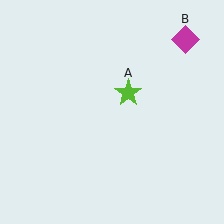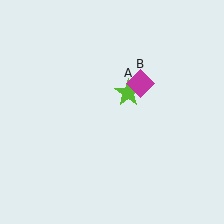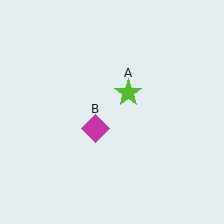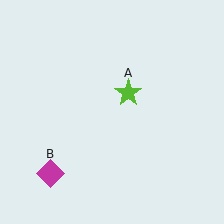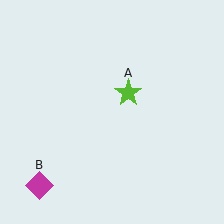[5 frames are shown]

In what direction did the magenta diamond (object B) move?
The magenta diamond (object B) moved down and to the left.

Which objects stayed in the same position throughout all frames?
Lime star (object A) remained stationary.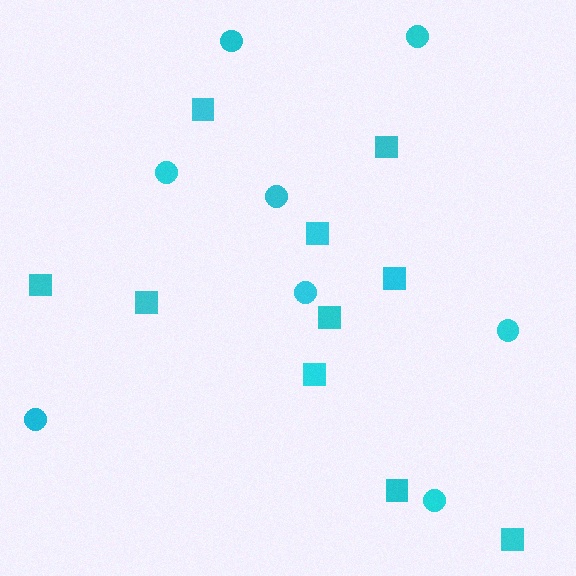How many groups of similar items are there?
There are 2 groups: one group of circles (8) and one group of squares (10).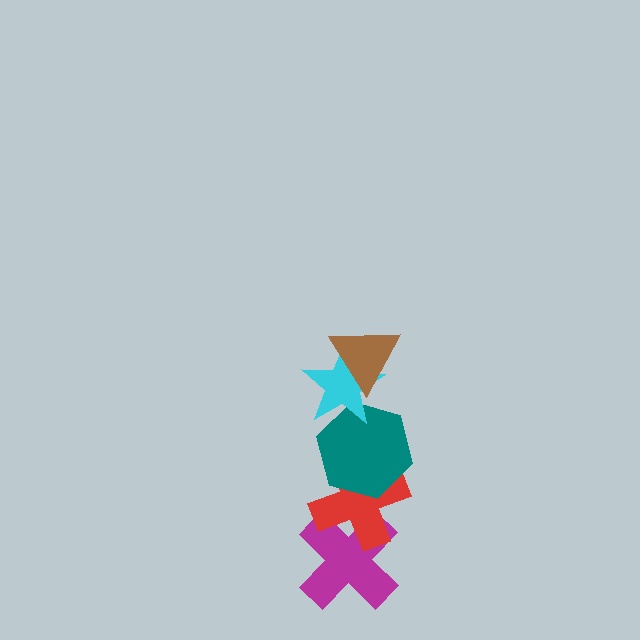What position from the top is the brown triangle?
The brown triangle is 1st from the top.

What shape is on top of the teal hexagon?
The cyan star is on top of the teal hexagon.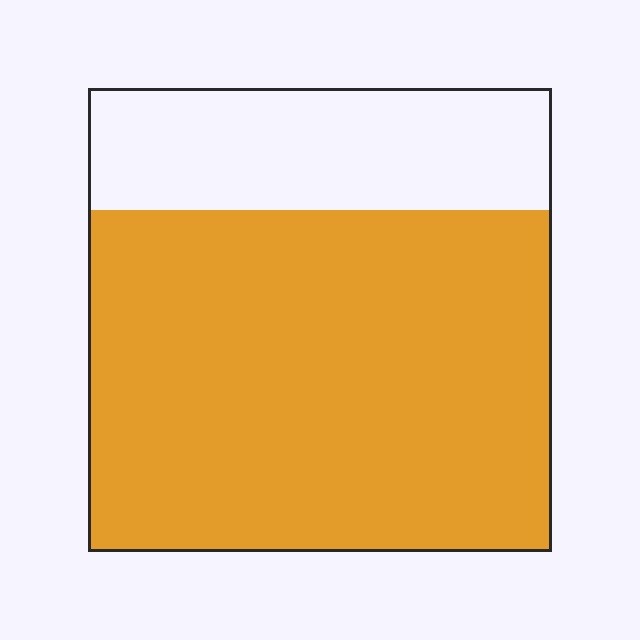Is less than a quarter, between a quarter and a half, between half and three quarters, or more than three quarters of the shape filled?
Between half and three quarters.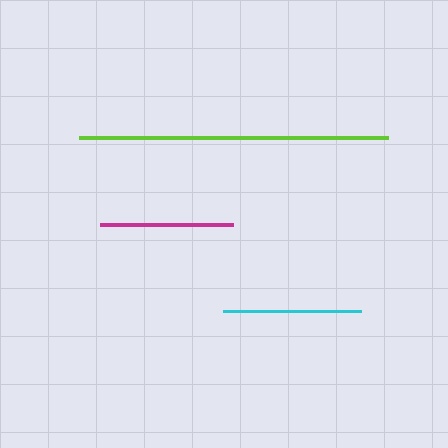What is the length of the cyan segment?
The cyan segment is approximately 138 pixels long.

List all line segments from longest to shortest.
From longest to shortest: lime, cyan, magenta.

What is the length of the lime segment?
The lime segment is approximately 309 pixels long.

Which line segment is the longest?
The lime line is the longest at approximately 309 pixels.